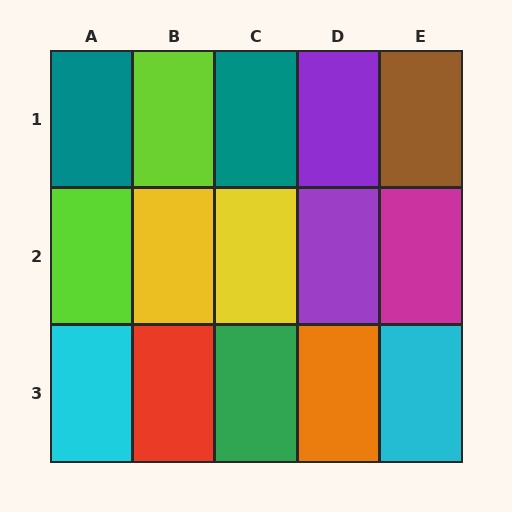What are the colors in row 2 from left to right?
Lime, yellow, yellow, purple, magenta.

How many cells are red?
1 cell is red.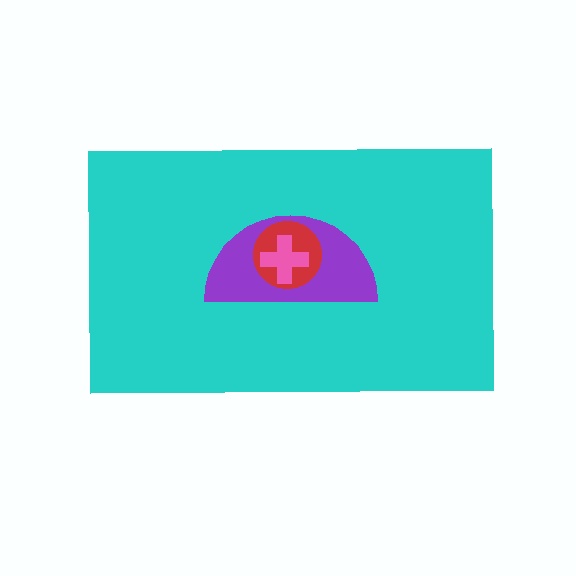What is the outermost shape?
The cyan rectangle.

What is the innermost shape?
The pink cross.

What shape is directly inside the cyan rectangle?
The purple semicircle.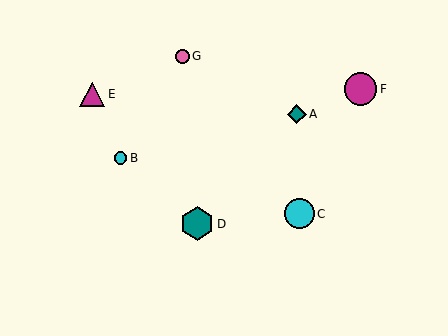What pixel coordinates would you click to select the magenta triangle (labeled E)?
Click at (92, 94) to select the magenta triangle E.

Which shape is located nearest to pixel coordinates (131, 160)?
The cyan circle (labeled B) at (121, 158) is nearest to that location.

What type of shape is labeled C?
Shape C is a cyan circle.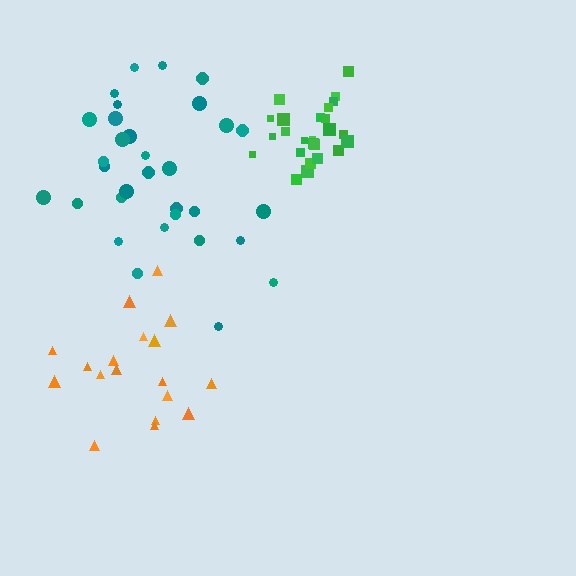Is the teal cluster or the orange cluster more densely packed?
Orange.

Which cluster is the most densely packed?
Green.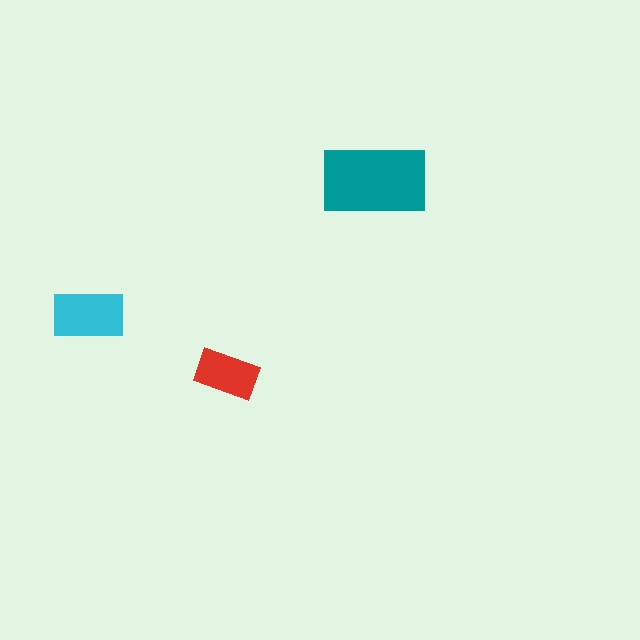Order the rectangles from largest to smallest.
the teal one, the cyan one, the red one.